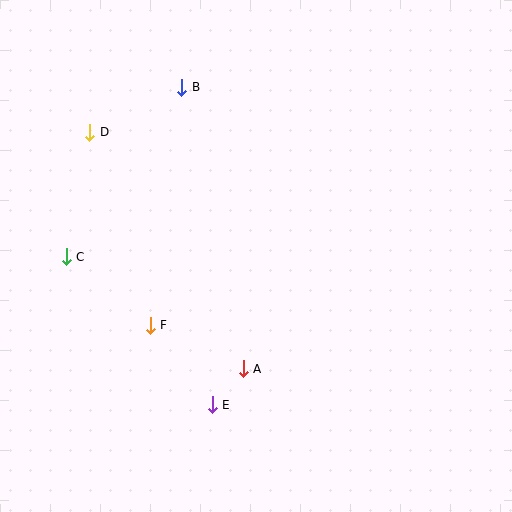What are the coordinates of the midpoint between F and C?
The midpoint between F and C is at (108, 291).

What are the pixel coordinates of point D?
Point D is at (90, 132).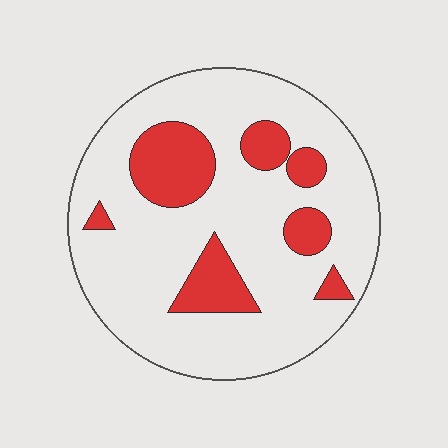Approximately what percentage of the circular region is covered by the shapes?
Approximately 20%.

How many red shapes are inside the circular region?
7.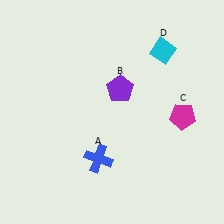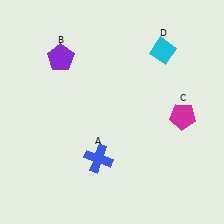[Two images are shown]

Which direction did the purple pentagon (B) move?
The purple pentagon (B) moved left.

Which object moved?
The purple pentagon (B) moved left.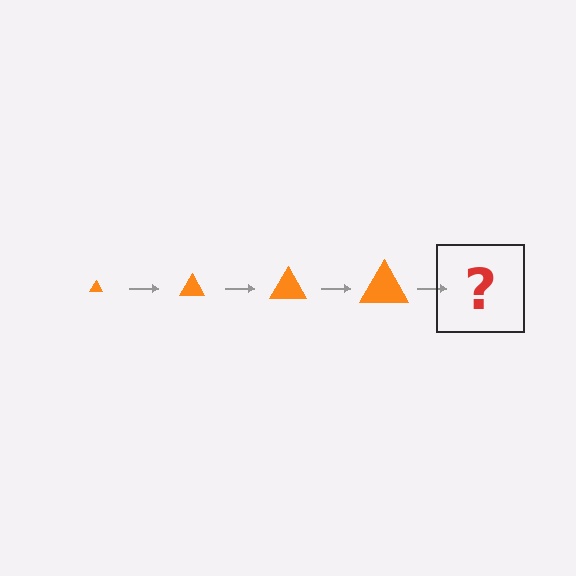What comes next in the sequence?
The next element should be an orange triangle, larger than the previous one.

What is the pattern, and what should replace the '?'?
The pattern is that the triangle gets progressively larger each step. The '?' should be an orange triangle, larger than the previous one.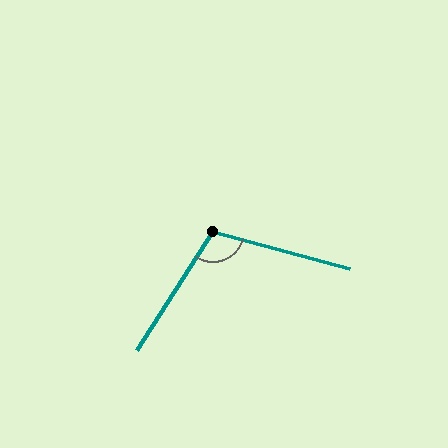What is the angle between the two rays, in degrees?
Approximately 108 degrees.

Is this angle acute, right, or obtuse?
It is obtuse.